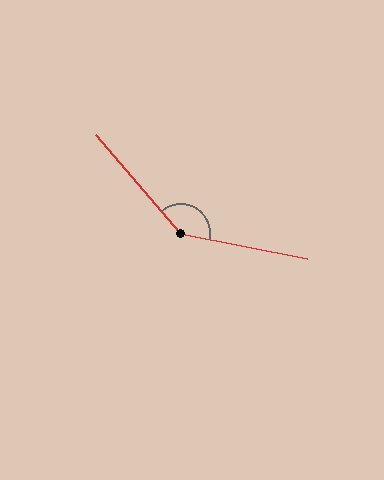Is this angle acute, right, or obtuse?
It is obtuse.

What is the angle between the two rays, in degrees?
Approximately 142 degrees.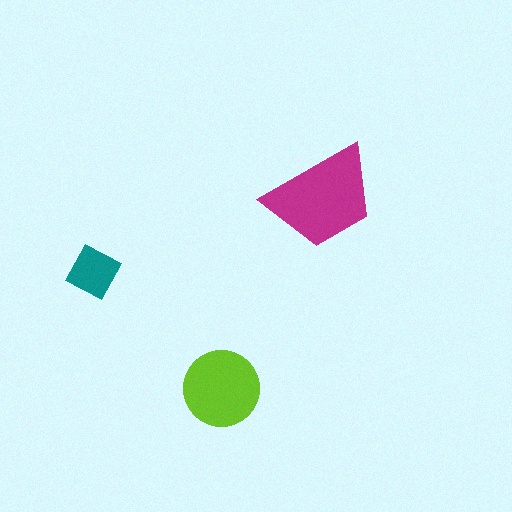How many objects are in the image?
There are 3 objects in the image.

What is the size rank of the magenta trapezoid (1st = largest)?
1st.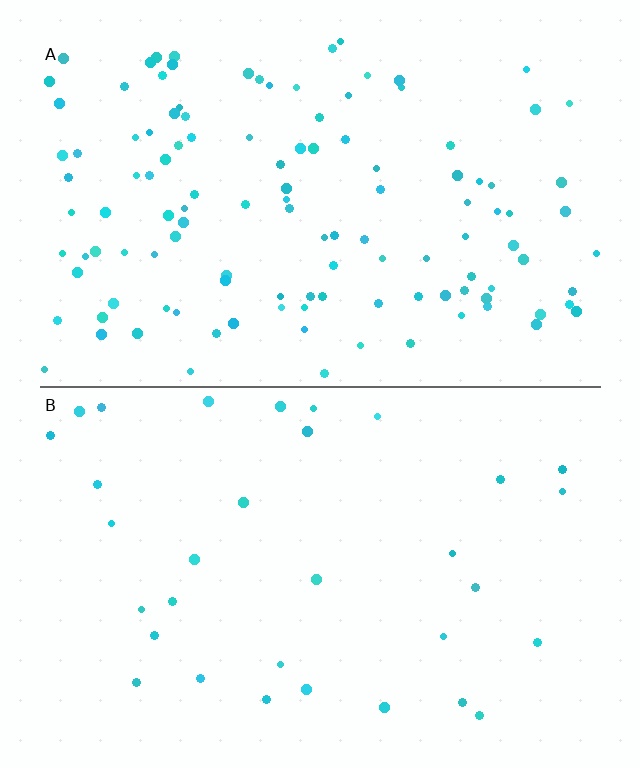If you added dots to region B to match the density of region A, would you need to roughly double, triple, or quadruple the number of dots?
Approximately quadruple.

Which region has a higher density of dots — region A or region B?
A (the top).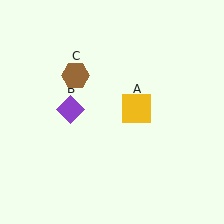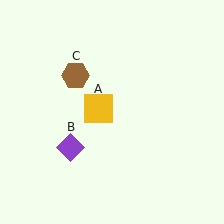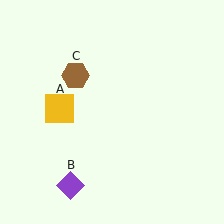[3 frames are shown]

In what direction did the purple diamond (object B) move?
The purple diamond (object B) moved down.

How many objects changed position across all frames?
2 objects changed position: yellow square (object A), purple diamond (object B).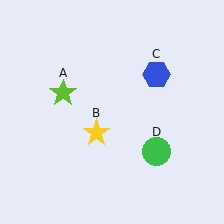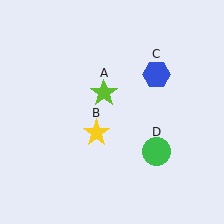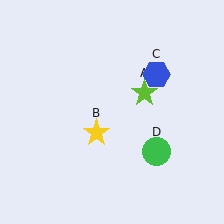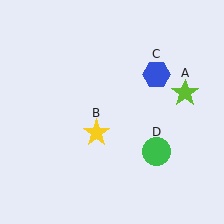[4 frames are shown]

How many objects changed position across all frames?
1 object changed position: lime star (object A).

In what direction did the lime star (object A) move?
The lime star (object A) moved right.